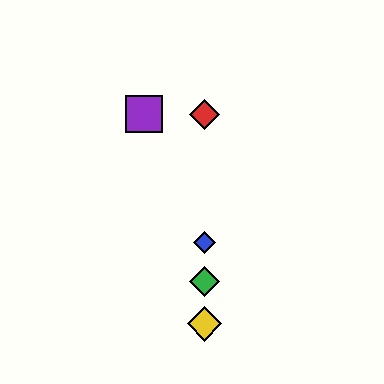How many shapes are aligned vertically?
4 shapes (the red diamond, the blue diamond, the green diamond, the yellow diamond) are aligned vertically.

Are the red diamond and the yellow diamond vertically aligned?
Yes, both are at x≈205.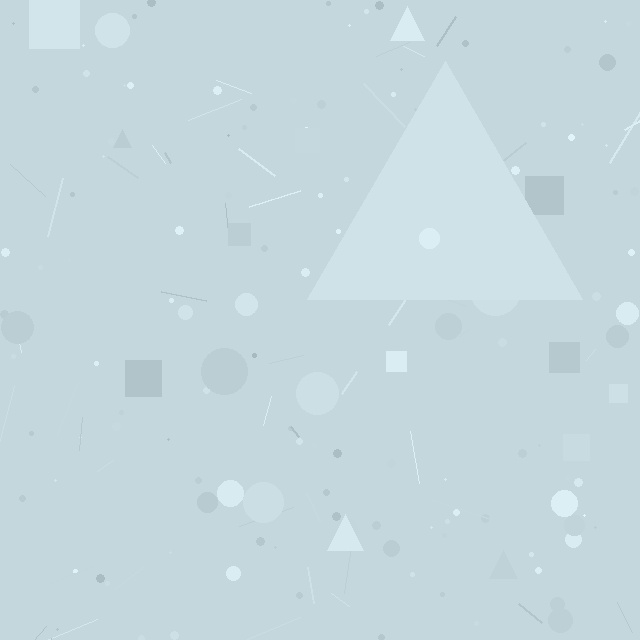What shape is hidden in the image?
A triangle is hidden in the image.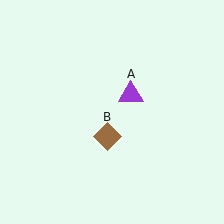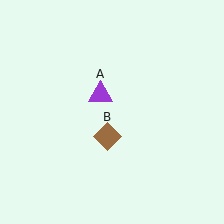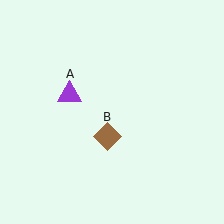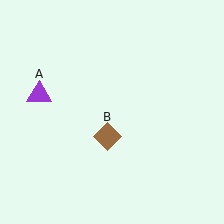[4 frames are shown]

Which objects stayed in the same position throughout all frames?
Brown diamond (object B) remained stationary.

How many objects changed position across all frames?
1 object changed position: purple triangle (object A).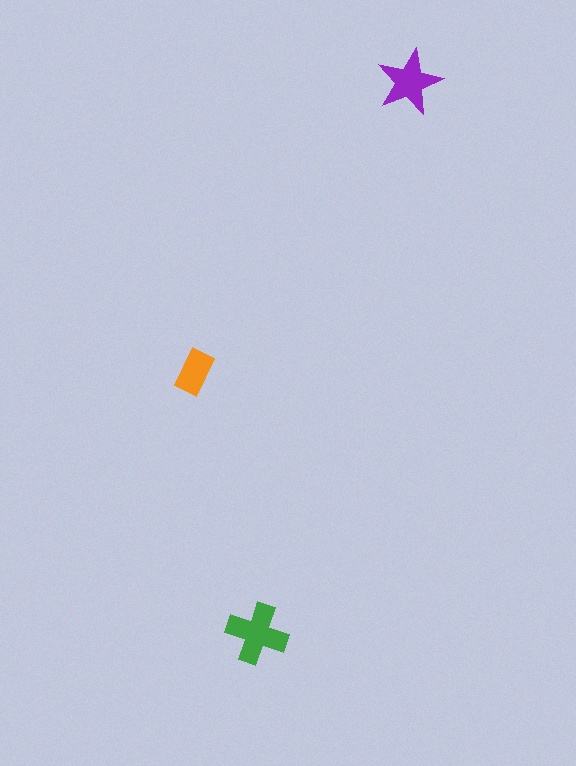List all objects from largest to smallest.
The green cross, the purple star, the orange rectangle.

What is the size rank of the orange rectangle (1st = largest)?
3rd.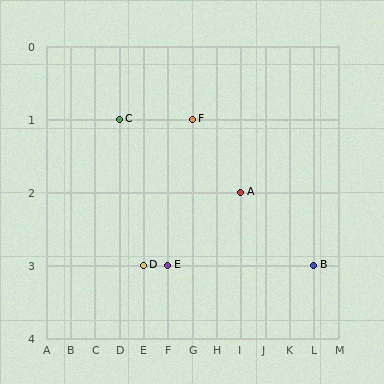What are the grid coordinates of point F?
Point F is at grid coordinates (G, 1).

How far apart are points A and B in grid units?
Points A and B are 3 columns and 1 row apart (about 3.2 grid units diagonally).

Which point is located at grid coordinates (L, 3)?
Point B is at (L, 3).